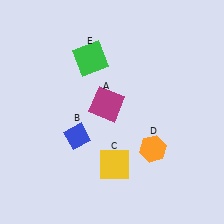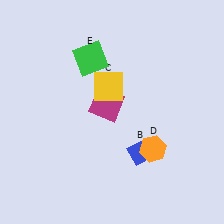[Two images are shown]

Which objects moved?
The objects that moved are: the blue diamond (B), the yellow square (C).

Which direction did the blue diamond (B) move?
The blue diamond (B) moved right.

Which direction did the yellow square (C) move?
The yellow square (C) moved up.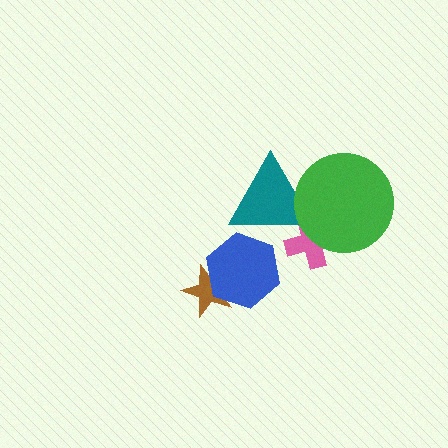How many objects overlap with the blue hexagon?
2 objects overlap with the blue hexagon.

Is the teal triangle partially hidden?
Yes, it is partially covered by another shape.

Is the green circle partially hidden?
No, no other shape covers it.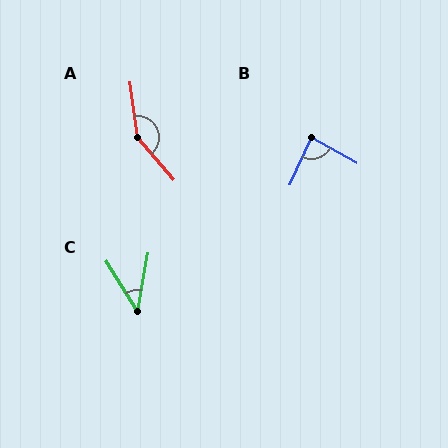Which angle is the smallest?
C, at approximately 43 degrees.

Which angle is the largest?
A, at approximately 147 degrees.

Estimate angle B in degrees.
Approximately 85 degrees.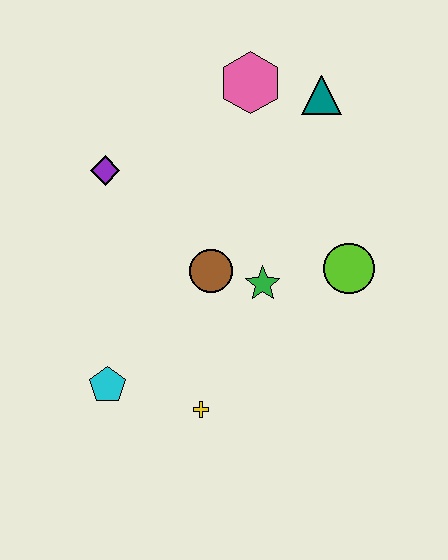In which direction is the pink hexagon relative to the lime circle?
The pink hexagon is above the lime circle.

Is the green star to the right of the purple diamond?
Yes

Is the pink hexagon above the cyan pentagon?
Yes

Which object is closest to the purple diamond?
The brown circle is closest to the purple diamond.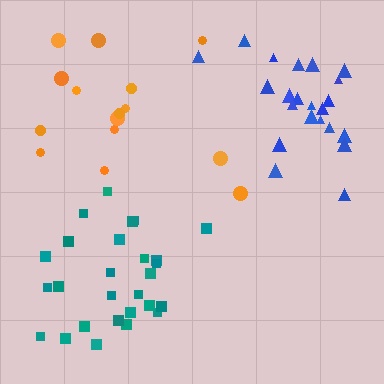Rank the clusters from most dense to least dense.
teal, blue, orange.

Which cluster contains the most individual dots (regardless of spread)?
Teal (27).